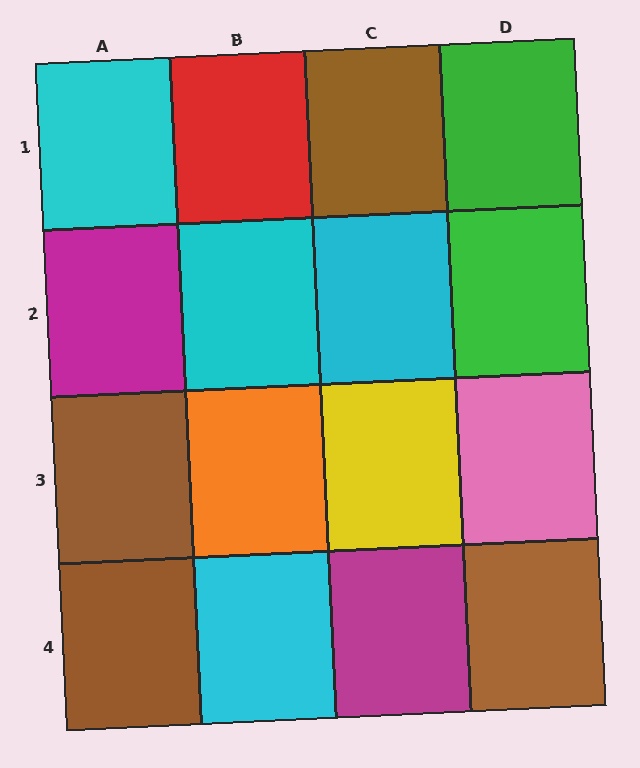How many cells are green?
2 cells are green.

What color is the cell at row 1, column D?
Green.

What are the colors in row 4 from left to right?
Brown, cyan, magenta, brown.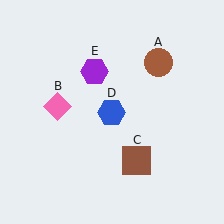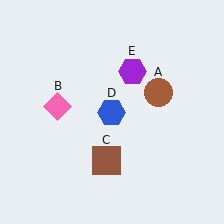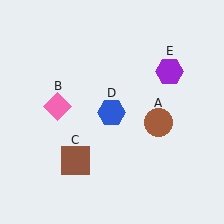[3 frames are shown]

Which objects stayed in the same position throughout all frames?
Pink diamond (object B) and blue hexagon (object D) remained stationary.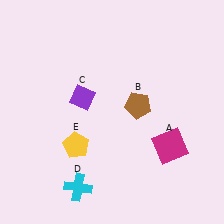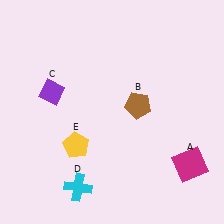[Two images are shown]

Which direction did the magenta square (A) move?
The magenta square (A) moved right.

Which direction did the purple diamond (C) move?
The purple diamond (C) moved left.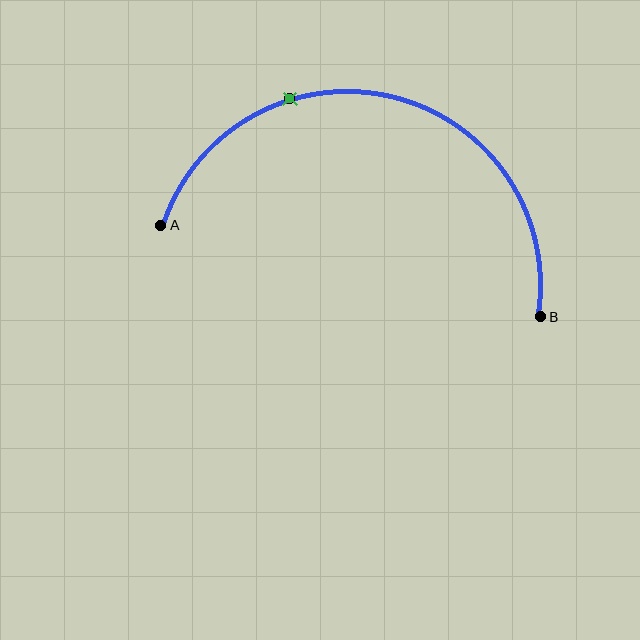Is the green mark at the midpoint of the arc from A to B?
No. The green mark lies on the arc but is closer to endpoint A. The arc midpoint would be at the point on the curve equidistant along the arc from both A and B.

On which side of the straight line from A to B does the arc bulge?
The arc bulges above the straight line connecting A and B.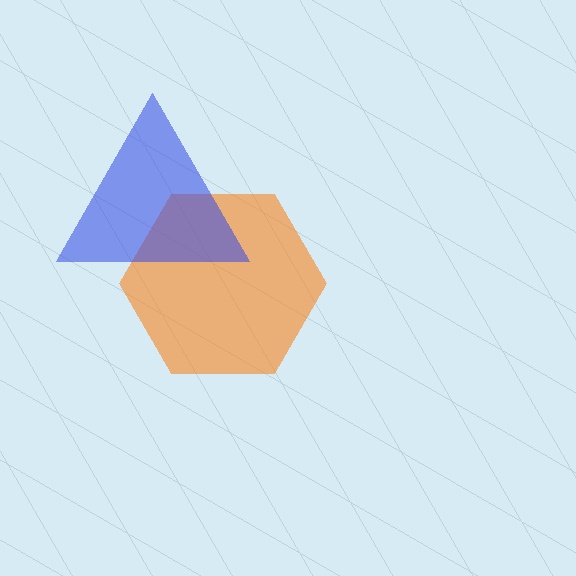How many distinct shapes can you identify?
There are 2 distinct shapes: an orange hexagon, a blue triangle.